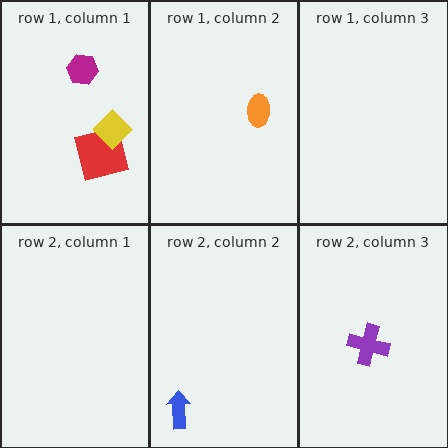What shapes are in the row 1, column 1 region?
The red square, the yellow diamond, the magenta hexagon.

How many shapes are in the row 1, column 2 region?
1.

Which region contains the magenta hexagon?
The row 1, column 1 region.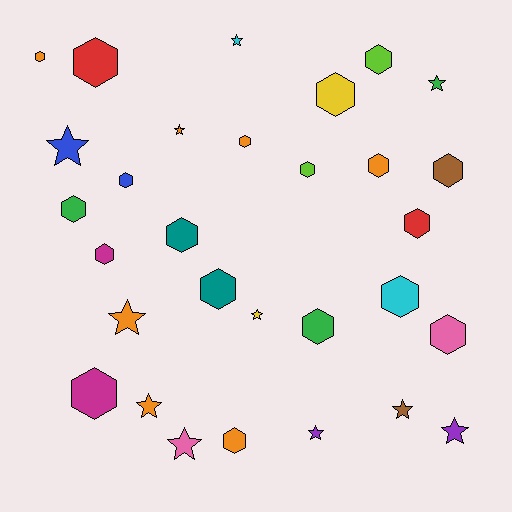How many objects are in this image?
There are 30 objects.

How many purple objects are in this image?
There are 2 purple objects.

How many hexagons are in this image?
There are 19 hexagons.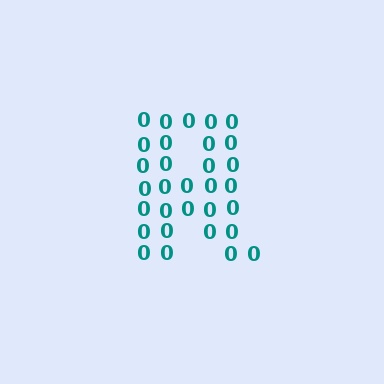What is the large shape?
The large shape is the letter R.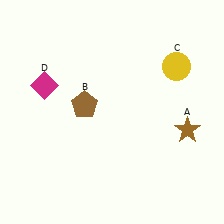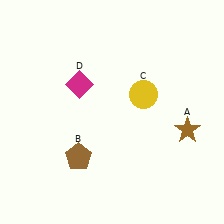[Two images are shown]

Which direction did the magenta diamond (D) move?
The magenta diamond (D) moved right.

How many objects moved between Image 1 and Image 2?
3 objects moved between the two images.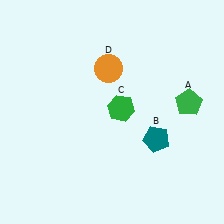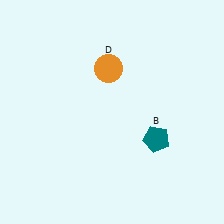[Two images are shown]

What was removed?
The green hexagon (C), the green pentagon (A) were removed in Image 2.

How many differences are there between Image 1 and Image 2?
There are 2 differences between the two images.